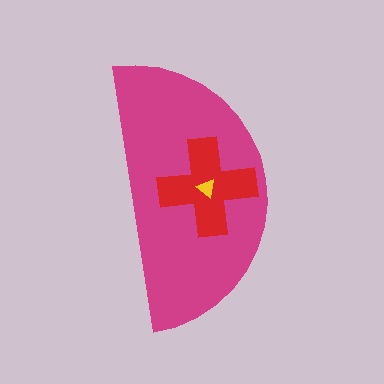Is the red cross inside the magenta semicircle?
Yes.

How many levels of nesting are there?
3.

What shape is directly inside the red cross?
The yellow triangle.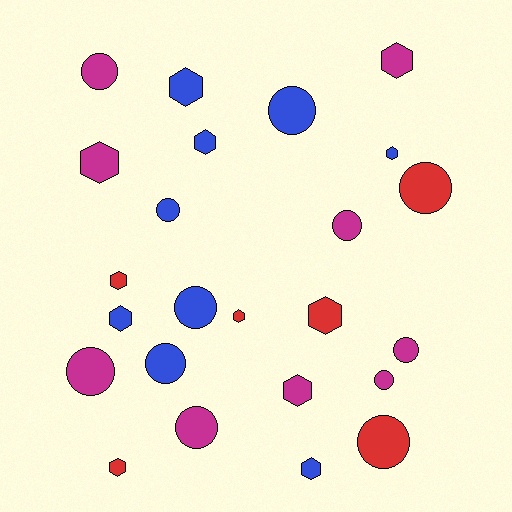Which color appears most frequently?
Magenta, with 9 objects.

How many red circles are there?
There are 2 red circles.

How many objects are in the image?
There are 24 objects.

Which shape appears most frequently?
Circle, with 12 objects.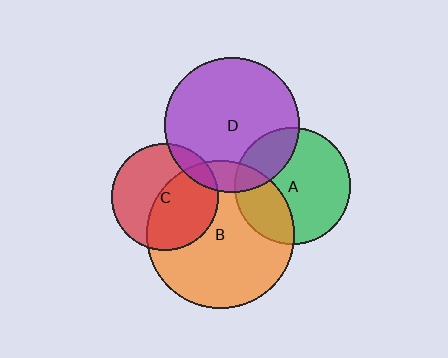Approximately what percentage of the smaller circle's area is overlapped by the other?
Approximately 50%.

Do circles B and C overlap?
Yes.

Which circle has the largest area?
Circle B (orange).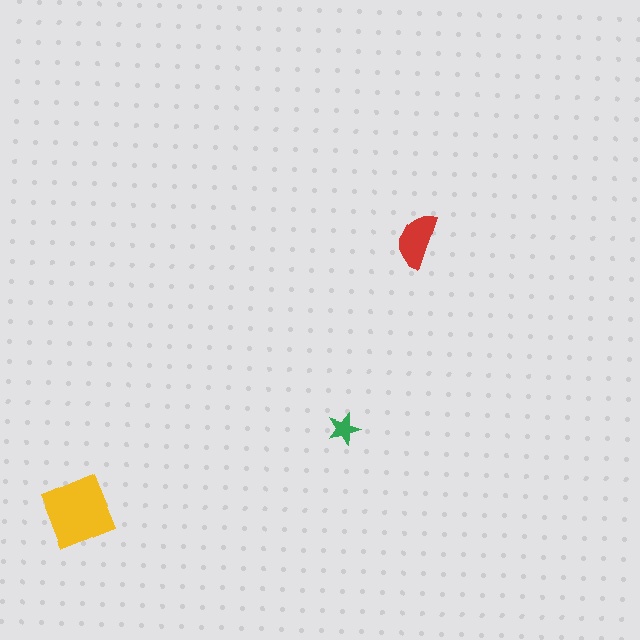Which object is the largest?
The yellow diamond.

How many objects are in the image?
There are 3 objects in the image.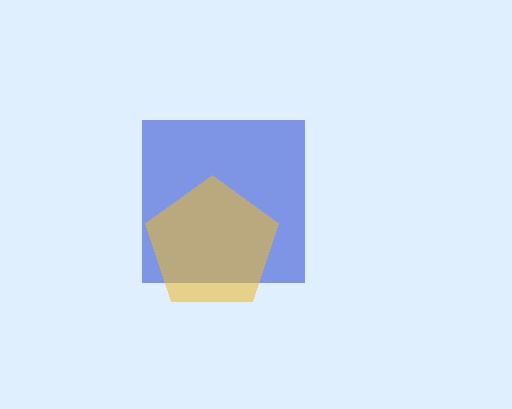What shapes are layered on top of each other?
The layered shapes are: a blue square, a yellow pentagon.